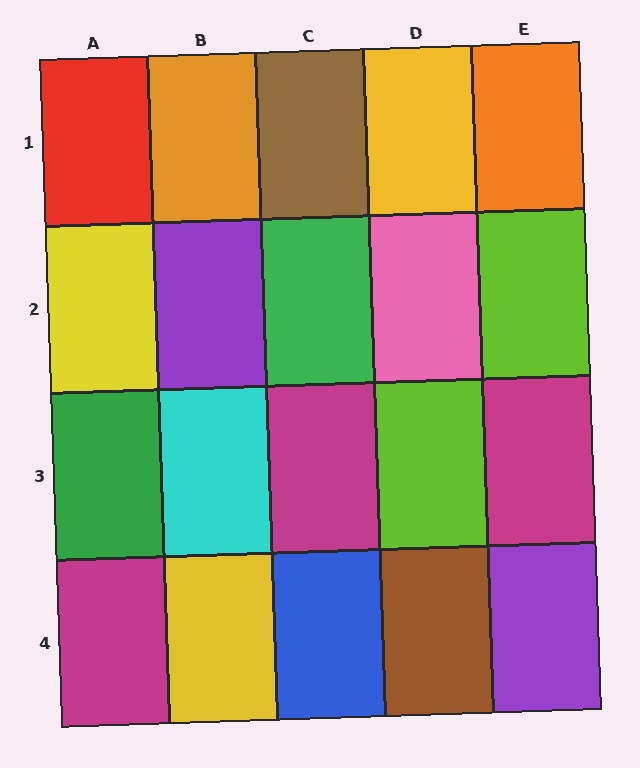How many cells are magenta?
3 cells are magenta.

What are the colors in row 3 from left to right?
Green, cyan, magenta, lime, magenta.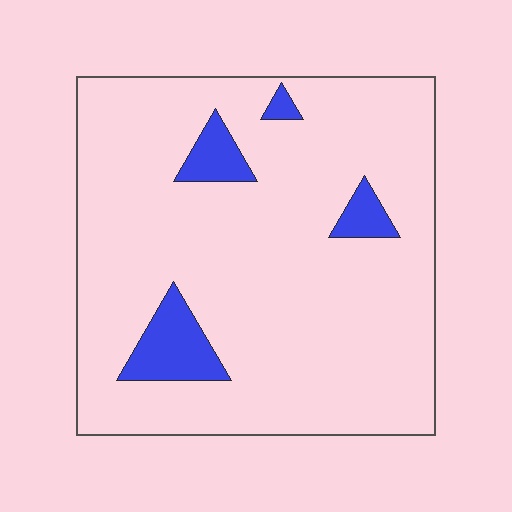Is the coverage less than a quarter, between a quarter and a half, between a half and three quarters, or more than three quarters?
Less than a quarter.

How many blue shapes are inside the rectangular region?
4.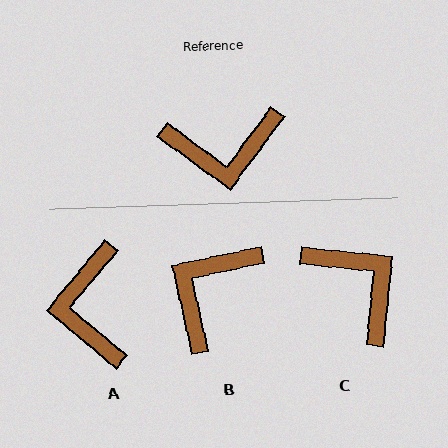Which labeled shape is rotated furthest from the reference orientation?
B, about 131 degrees away.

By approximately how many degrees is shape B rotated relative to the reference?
Approximately 131 degrees clockwise.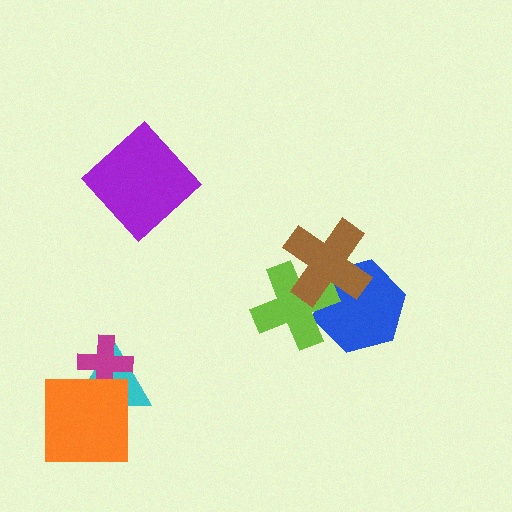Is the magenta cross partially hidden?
Yes, it is partially covered by another shape.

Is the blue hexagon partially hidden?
Yes, it is partially covered by another shape.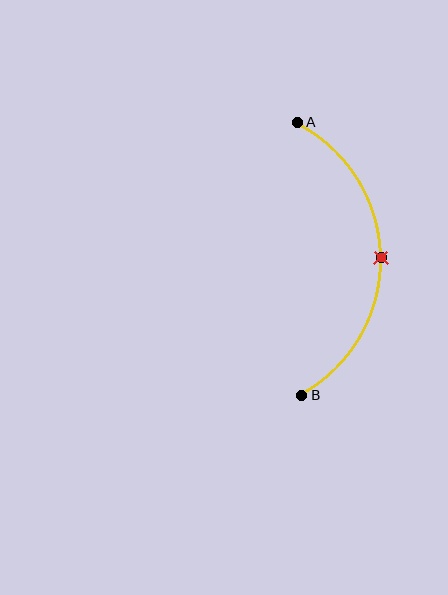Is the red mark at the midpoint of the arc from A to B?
Yes. The red mark lies on the arc at equal arc-length from both A and B — it is the arc midpoint.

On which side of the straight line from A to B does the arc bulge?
The arc bulges to the right of the straight line connecting A and B.